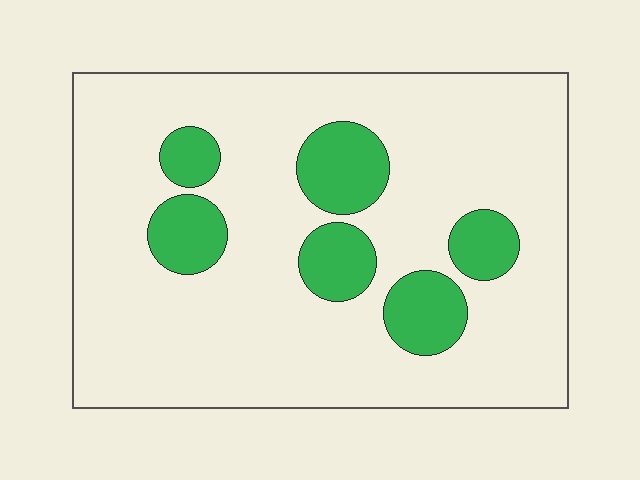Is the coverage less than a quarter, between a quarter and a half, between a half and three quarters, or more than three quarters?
Less than a quarter.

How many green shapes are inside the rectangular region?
6.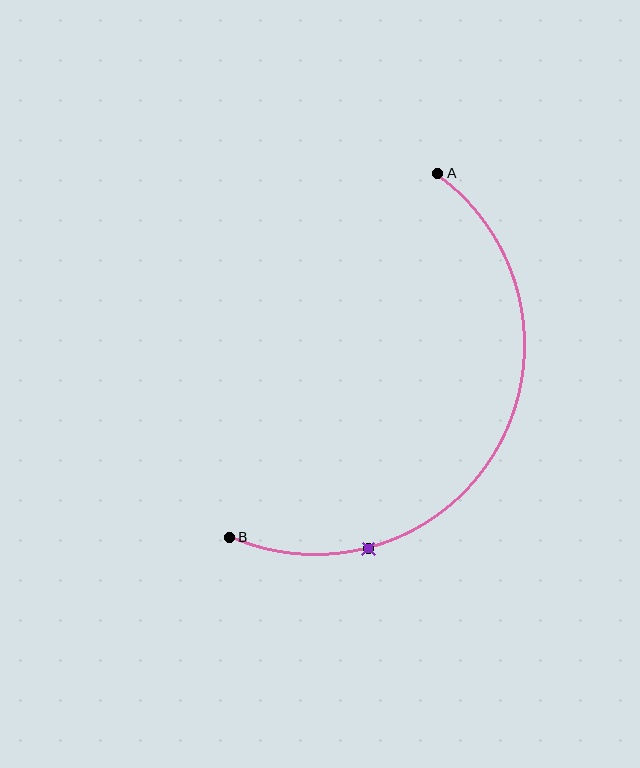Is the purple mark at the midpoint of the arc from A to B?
No. The purple mark lies on the arc but is closer to endpoint B. The arc midpoint would be at the point on the curve equidistant along the arc from both A and B.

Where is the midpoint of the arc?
The arc midpoint is the point on the curve farthest from the straight line joining A and B. It sits to the right of that line.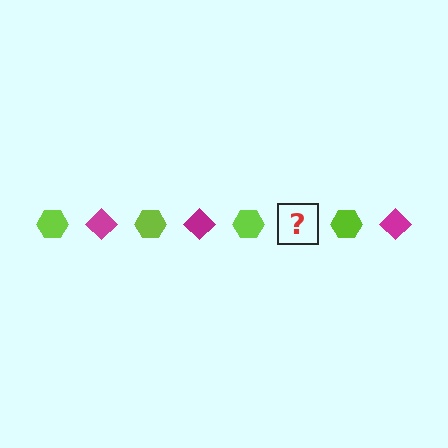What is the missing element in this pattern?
The missing element is a magenta diamond.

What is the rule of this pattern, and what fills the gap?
The rule is that the pattern alternates between lime hexagon and magenta diamond. The gap should be filled with a magenta diamond.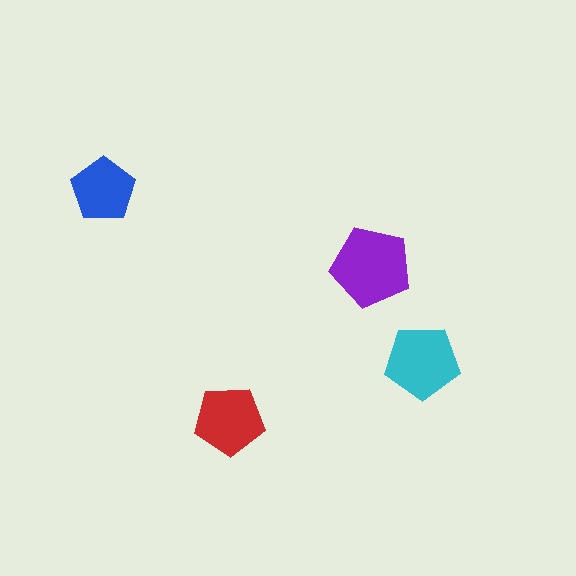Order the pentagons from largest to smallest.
the purple one, the cyan one, the red one, the blue one.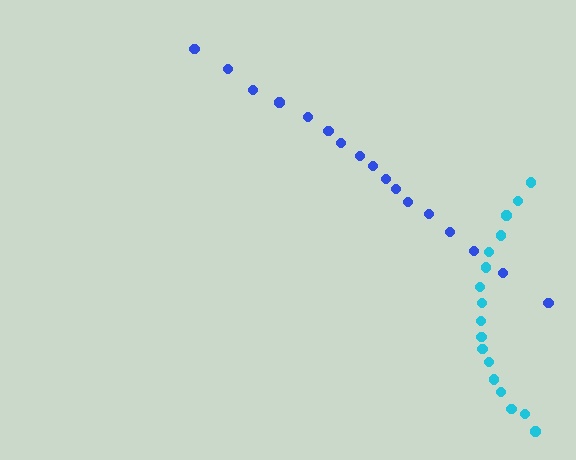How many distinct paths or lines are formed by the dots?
There are 2 distinct paths.